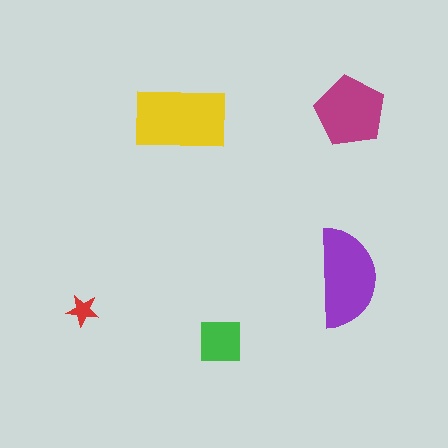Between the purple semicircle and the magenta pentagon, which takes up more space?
The purple semicircle.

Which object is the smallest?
The red star.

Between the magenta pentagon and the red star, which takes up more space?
The magenta pentagon.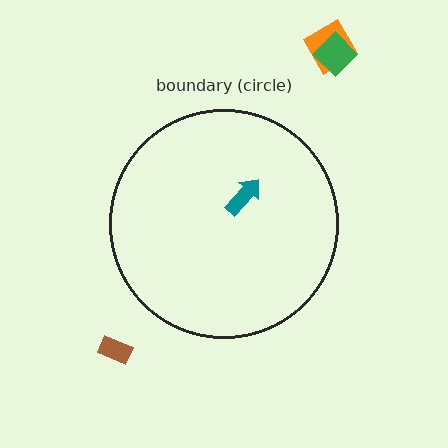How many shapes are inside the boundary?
1 inside, 3 outside.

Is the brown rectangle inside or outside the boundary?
Outside.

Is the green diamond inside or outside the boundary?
Outside.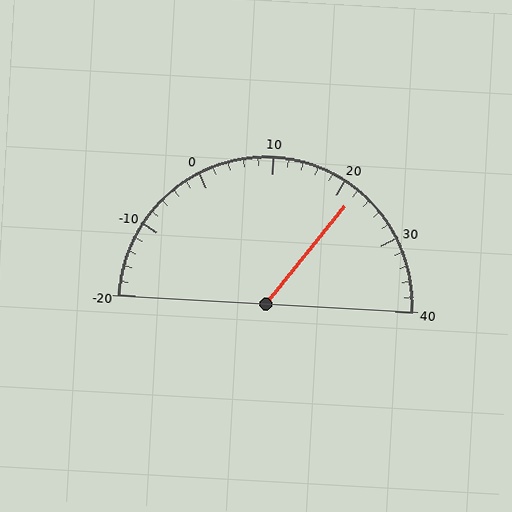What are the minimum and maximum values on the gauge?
The gauge ranges from -20 to 40.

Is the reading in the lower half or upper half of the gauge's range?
The reading is in the upper half of the range (-20 to 40).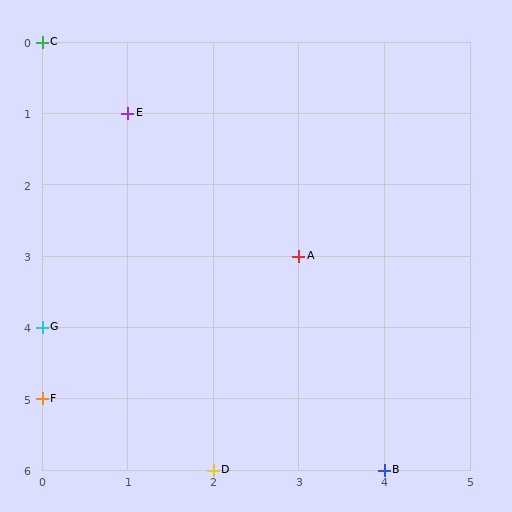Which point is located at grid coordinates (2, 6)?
Point D is at (2, 6).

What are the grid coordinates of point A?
Point A is at grid coordinates (3, 3).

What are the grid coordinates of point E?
Point E is at grid coordinates (1, 1).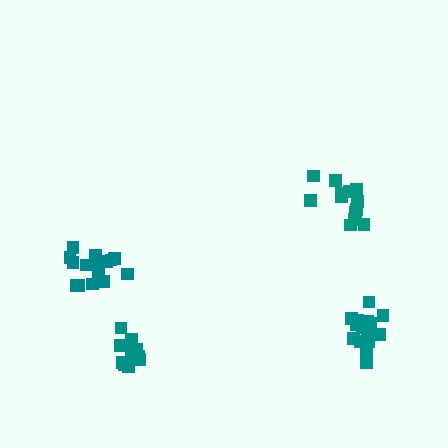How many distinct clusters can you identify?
There are 4 distinct clusters.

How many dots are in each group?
Group 1: 18 dots, Group 2: 13 dots, Group 3: 16 dots, Group 4: 13 dots (60 total).